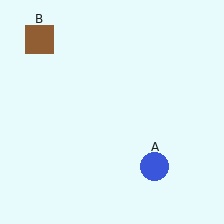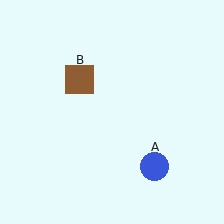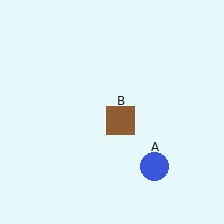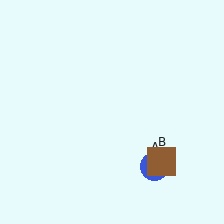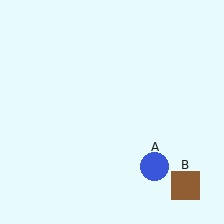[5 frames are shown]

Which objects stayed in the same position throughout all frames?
Blue circle (object A) remained stationary.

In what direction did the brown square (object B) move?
The brown square (object B) moved down and to the right.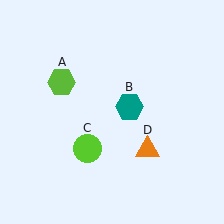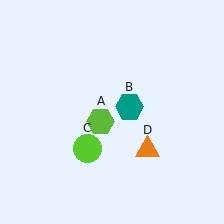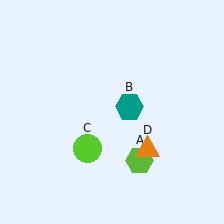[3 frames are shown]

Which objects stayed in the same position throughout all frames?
Teal hexagon (object B) and lime circle (object C) and orange triangle (object D) remained stationary.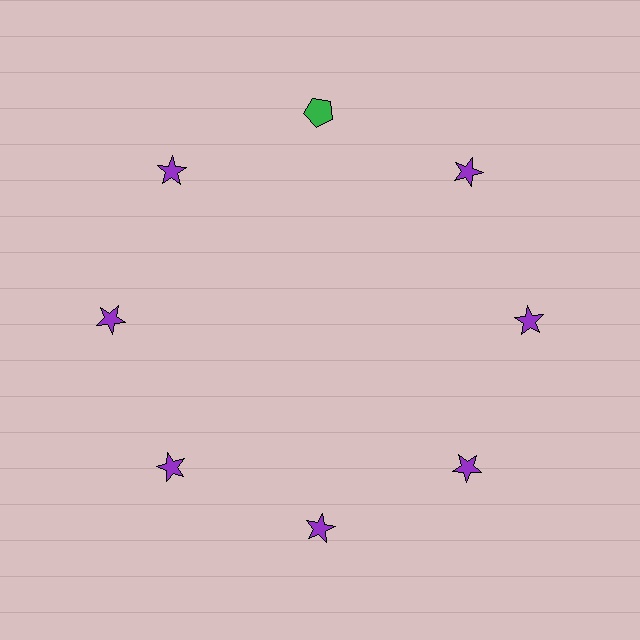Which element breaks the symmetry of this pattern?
The green pentagon at roughly the 12 o'clock position breaks the symmetry. All other shapes are purple stars.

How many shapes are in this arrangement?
There are 8 shapes arranged in a ring pattern.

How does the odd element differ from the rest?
It differs in both color (green instead of purple) and shape (pentagon instead of star).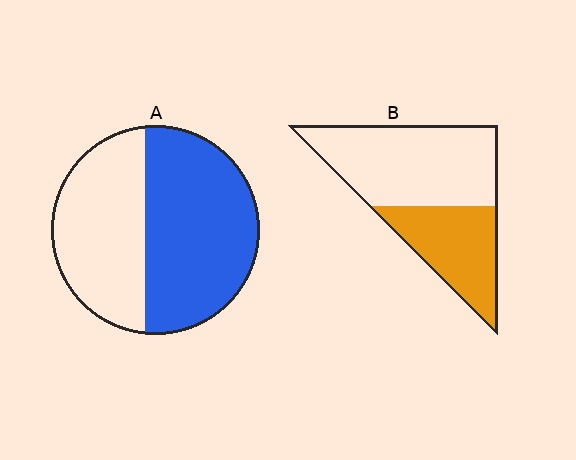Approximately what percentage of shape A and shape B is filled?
A is approximately 55% and B is approximately 40%.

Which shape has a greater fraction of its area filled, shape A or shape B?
Shape A.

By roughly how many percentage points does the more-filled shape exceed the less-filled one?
By roughly 20 percentage points (A over B).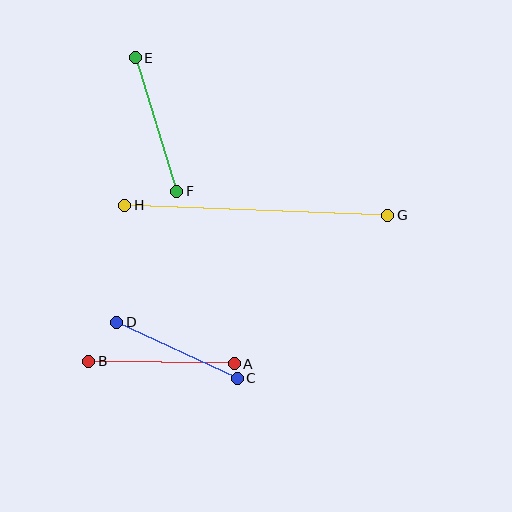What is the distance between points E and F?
The distance is approximately 140 pixels.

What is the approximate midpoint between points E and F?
The midpoint is at approximately (156, 125) pixels.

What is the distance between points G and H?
The distance is approximately 263 pixels.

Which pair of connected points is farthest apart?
Points G and H are farthest apart.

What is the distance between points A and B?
The distance is approximately 146 pixels.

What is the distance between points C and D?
The distance is approximately 133 pixels.